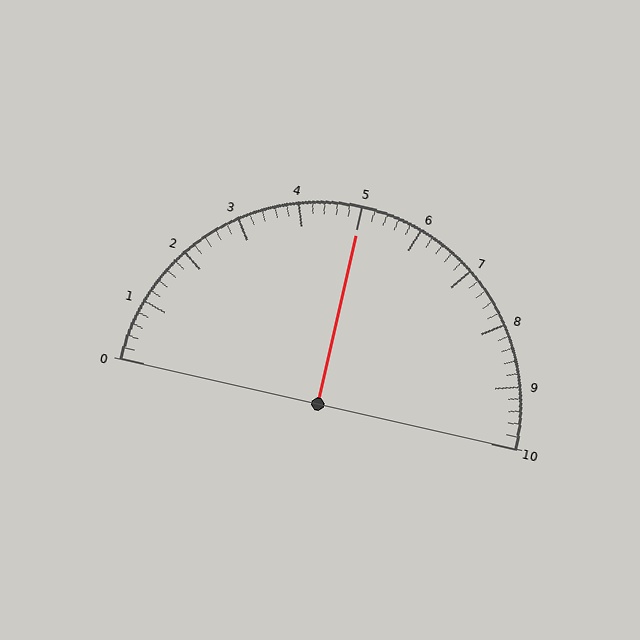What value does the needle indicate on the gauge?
The needle indicates approximately 5.0.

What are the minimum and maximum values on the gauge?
The gauge ranges from 0 to 10.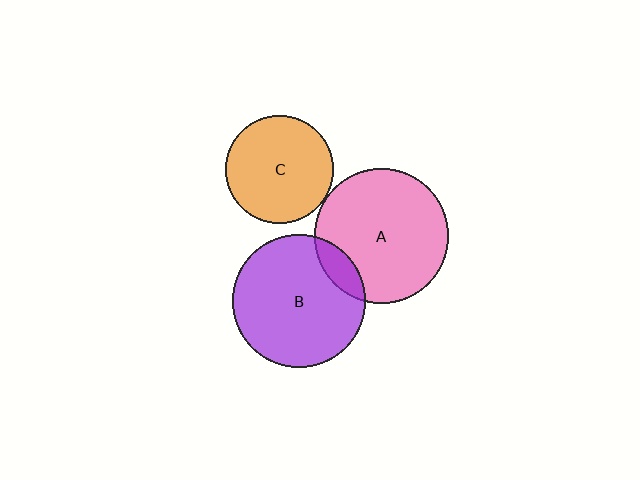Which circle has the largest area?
Circle A (pink).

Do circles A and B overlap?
Yes.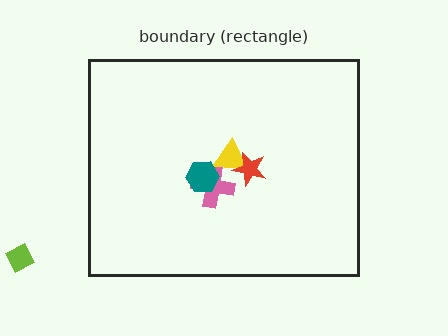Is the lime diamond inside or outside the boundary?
Outside.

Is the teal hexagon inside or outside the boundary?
Inside.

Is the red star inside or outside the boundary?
Inside.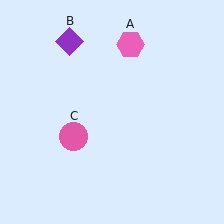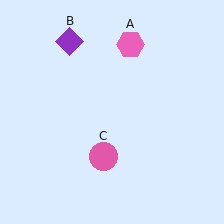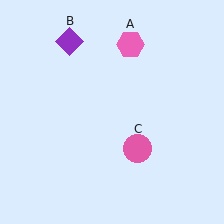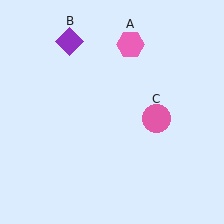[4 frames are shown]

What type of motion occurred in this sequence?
The pink circle (object C) rotated counterclockwise around the center of the scene.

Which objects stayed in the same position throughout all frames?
Pink hexagon (object A) and purple diamond (object B) remained stationary.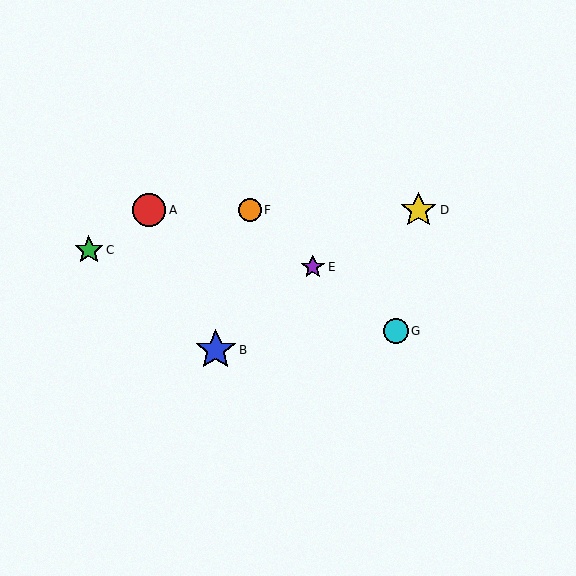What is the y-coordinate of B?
Object B is at y≈350.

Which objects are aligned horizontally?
Objects A, D, F are aligned horizontally.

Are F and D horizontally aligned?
Yes, both are at y≈210.